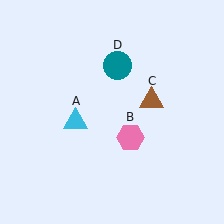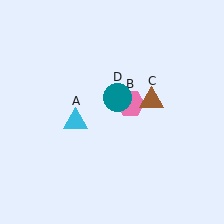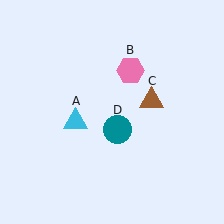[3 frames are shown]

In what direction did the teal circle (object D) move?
The teal circle (object D) moved down.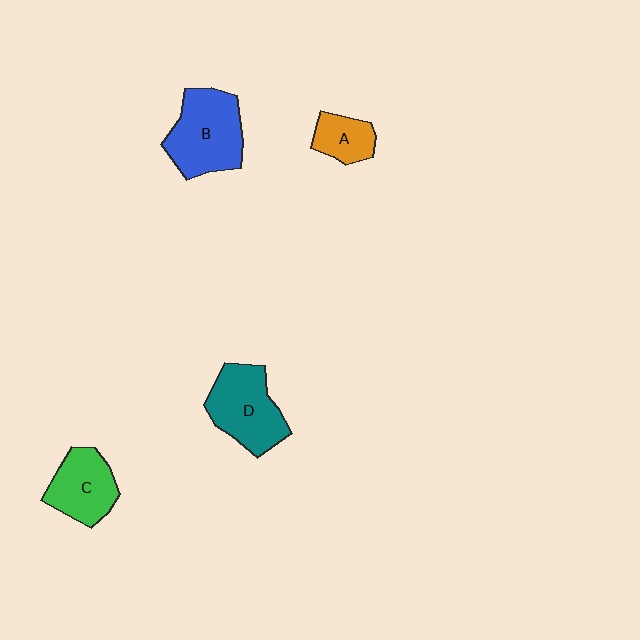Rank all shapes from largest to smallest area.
From largest to smallest: B (blue), D (teal), C (green), A (orange).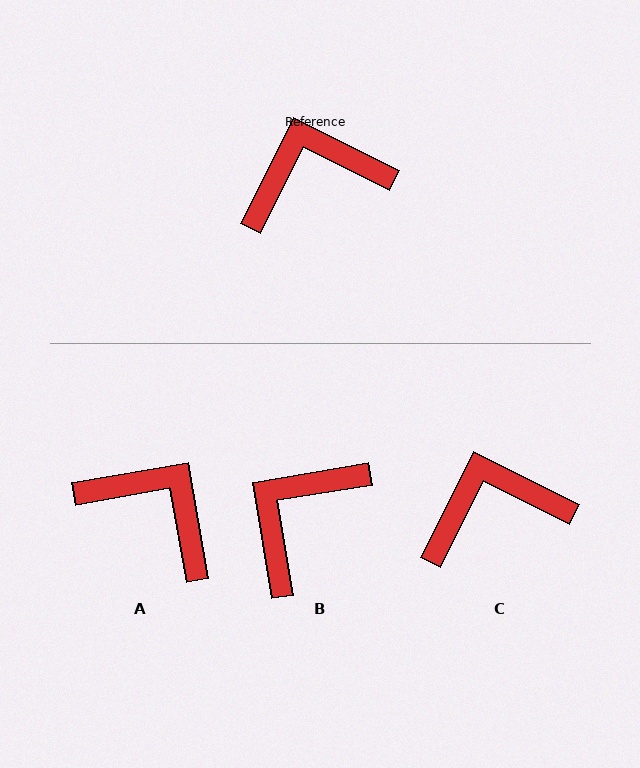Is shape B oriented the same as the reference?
No, it is off by about 36 degrees.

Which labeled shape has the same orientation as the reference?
C.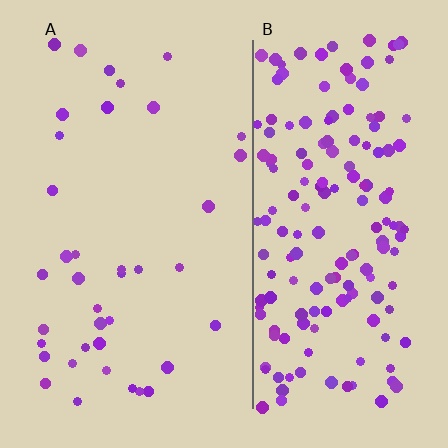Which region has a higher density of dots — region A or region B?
B (the right).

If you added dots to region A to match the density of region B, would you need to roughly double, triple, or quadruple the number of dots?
Approximately quadruple.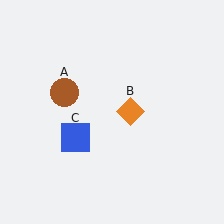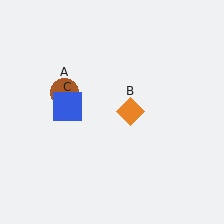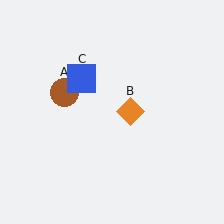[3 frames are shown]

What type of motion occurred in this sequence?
The blue square (object C) rotated clockwise around the center of the scene.